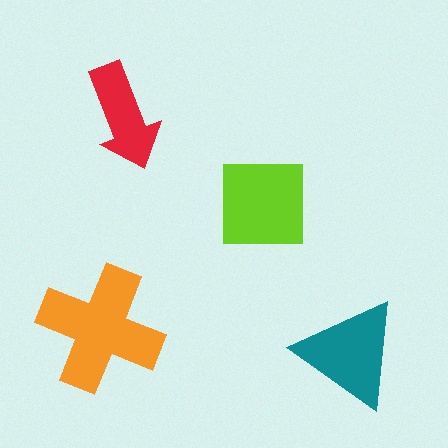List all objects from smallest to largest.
The red arrow, the teal triangle, the lime square, the orange cross.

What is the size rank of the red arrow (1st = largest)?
4th.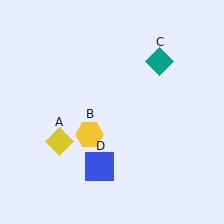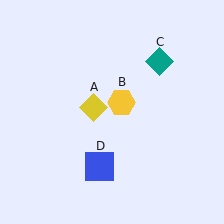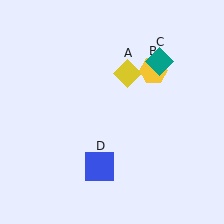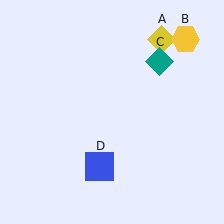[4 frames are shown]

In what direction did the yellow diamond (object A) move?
The yellow diamond (object A) moved up and to the right.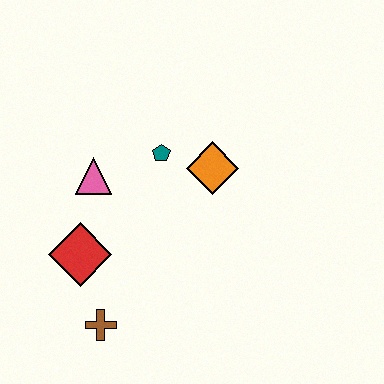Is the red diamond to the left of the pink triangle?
Yes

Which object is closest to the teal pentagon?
The orange diamond is closest to the teal pentagon.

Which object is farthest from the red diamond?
The orange diamond is farthest from the red diamond.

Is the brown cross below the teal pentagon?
Yes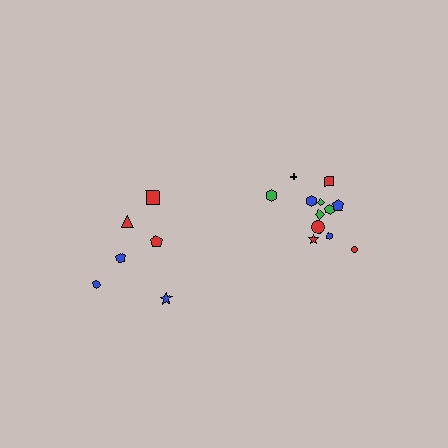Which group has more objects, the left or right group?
The right group.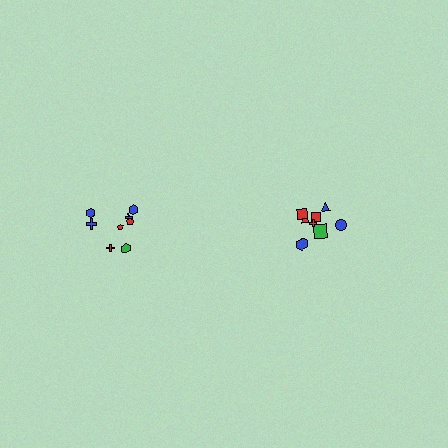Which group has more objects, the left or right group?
The right group.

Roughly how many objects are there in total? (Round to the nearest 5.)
Roughly 20 objects in total.